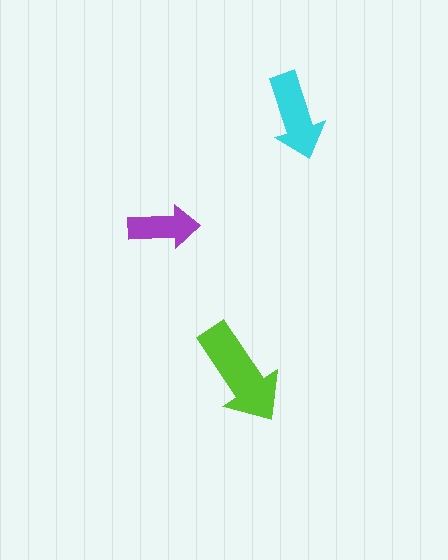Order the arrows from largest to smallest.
the lime one, the cyan one, the purple one.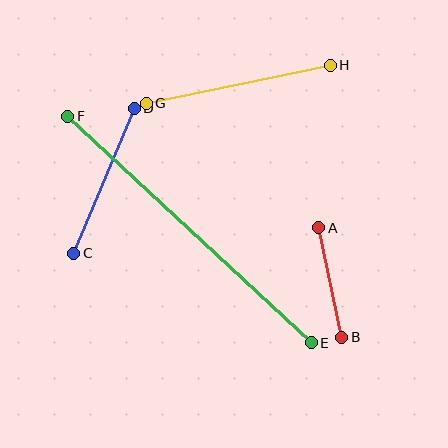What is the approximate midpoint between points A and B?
The midpoint is at approximately (330, 283) pixels.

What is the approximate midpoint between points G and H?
The midpoint is at approximately (238, 84) pixels.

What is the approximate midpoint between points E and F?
The midpoint is at approximately (189, 230) pixels.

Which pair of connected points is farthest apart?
Points E and F are farthest apart.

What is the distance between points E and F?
The distance is approximately 332 pixels.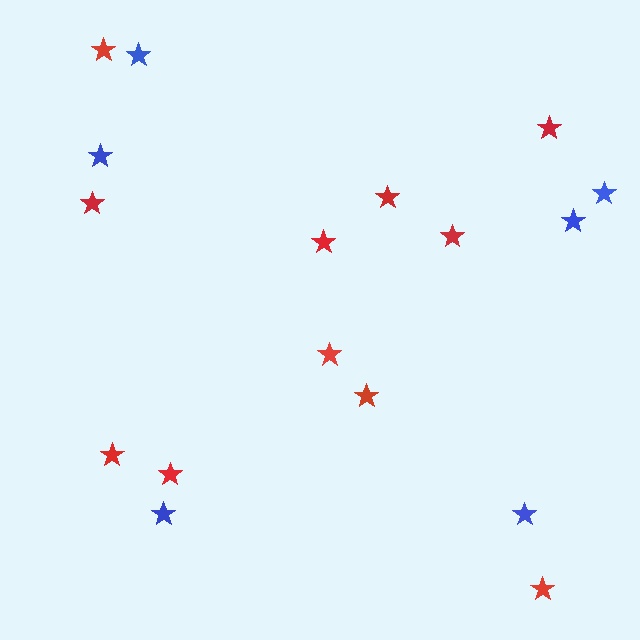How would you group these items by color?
There are 2 groups: one group of blue stars (6) and one group of red stars (11).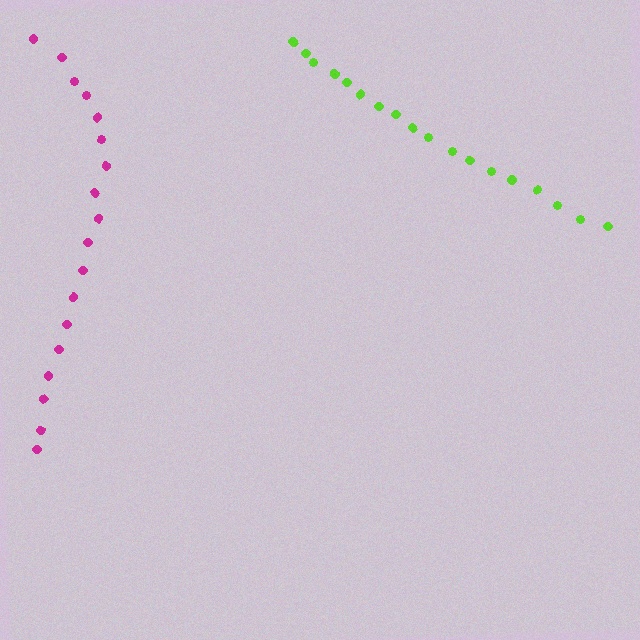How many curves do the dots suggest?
There are 2 distinct paths.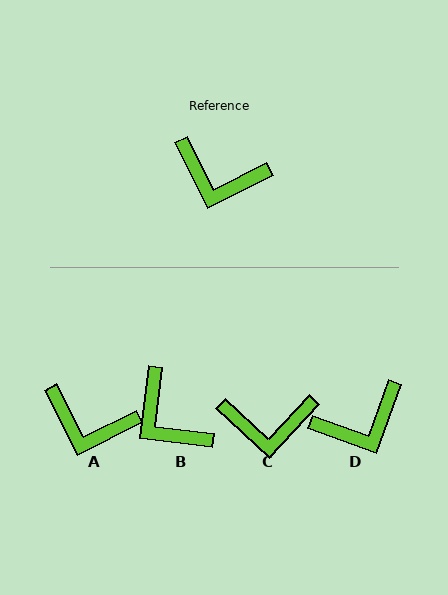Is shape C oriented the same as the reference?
No, it is off by about 21 degrees.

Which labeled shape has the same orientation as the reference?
A.